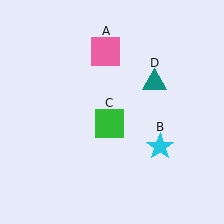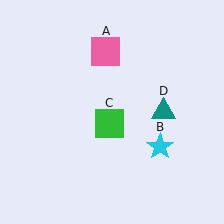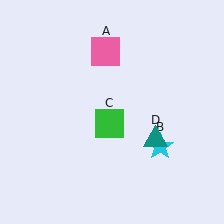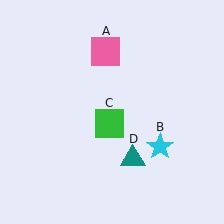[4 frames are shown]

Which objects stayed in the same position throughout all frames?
Pink square (object A) and cyan star (object B) and green square (object C) remained stationary.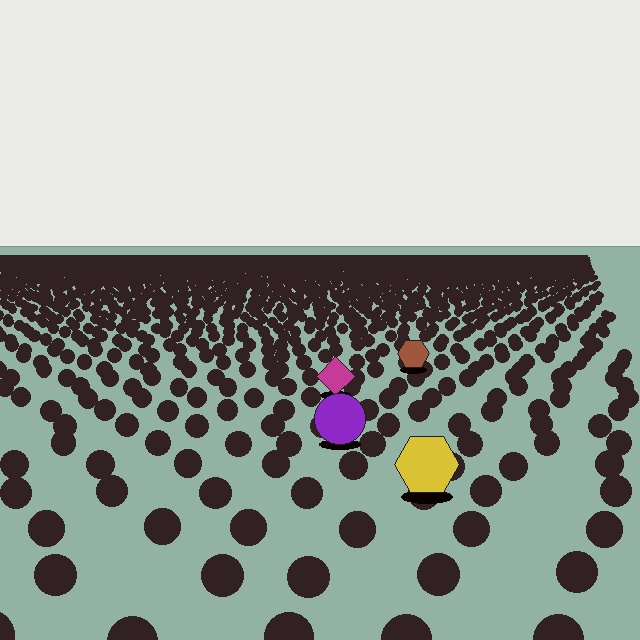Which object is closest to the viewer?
The yellow hexagon is closest. The texture marks near it are larger and more spread out.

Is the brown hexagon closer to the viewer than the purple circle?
No. The purple circle is closer — you can tell from the texture gradient: the ground texture is coarser near it.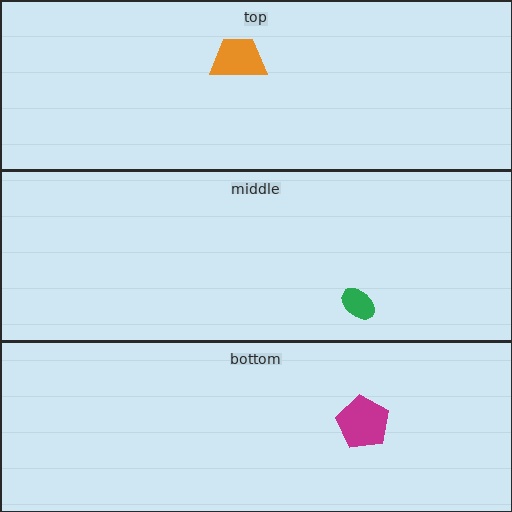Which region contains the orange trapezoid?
The top region.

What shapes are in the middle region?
The green ellipse.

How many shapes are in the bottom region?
1.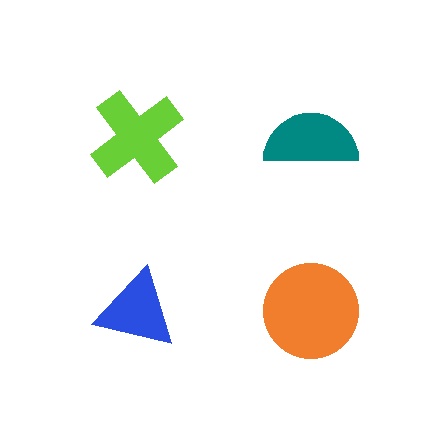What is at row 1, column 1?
A lime cross.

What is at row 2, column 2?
An orange circle.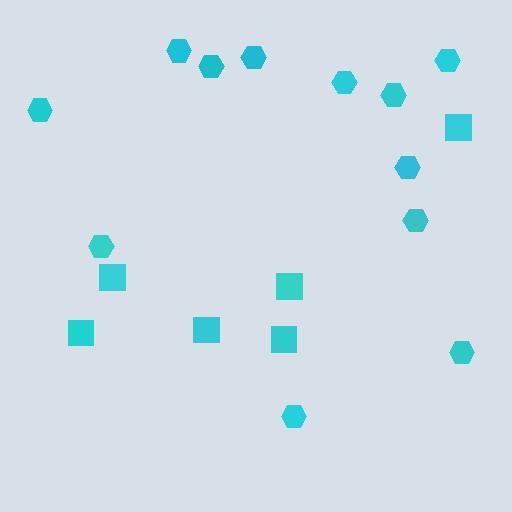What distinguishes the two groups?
There are 2 groups: one group of squares (6) and one group of hexagons (12).